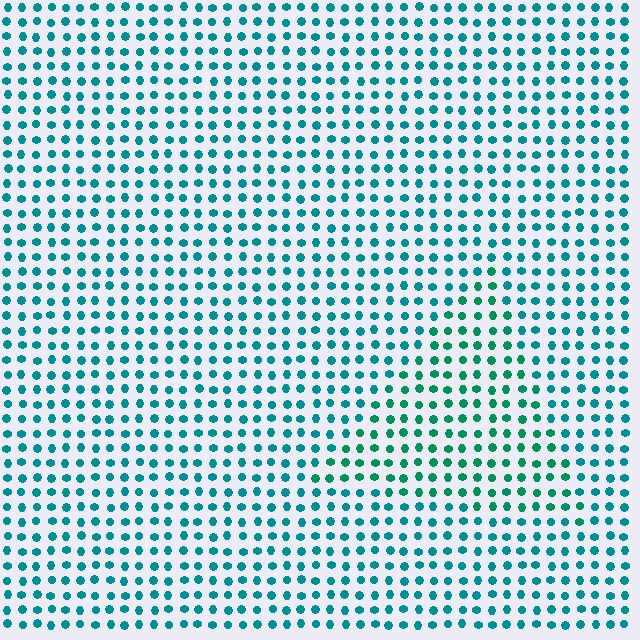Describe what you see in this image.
The image is filled with small teal elements in a uniform arrangement. A triangle-shaped region is visible where the elements are tinted to a slightly different hue, forming a subtle color boundary.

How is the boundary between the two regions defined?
The boundary is defined purely by a slight shift in hue (about 25 degrees). Spacing, size, and orientation are identical on both sides.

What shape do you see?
I see a triangle.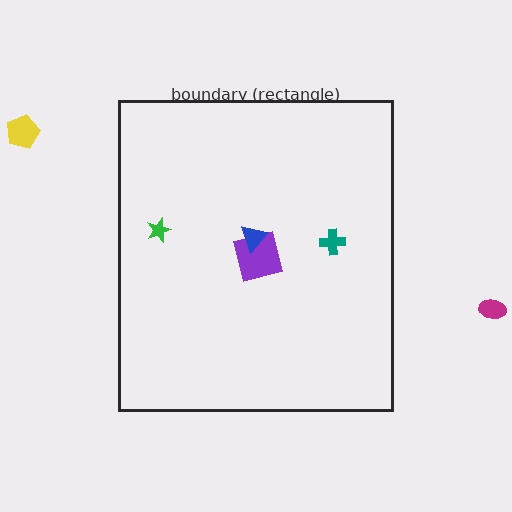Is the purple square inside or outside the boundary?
Inside.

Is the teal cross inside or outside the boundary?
Inside.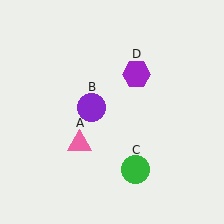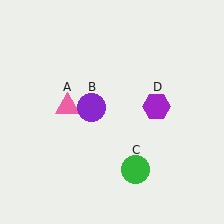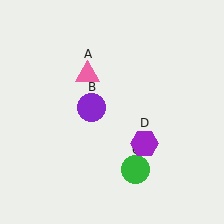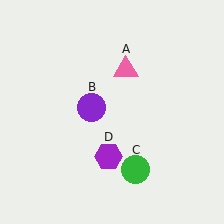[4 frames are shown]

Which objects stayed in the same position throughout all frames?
Purple circle (object B) and green circle (object C) remained stationary.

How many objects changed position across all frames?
2 objects changed position: pink triangle (object A), purple hexagon (object D).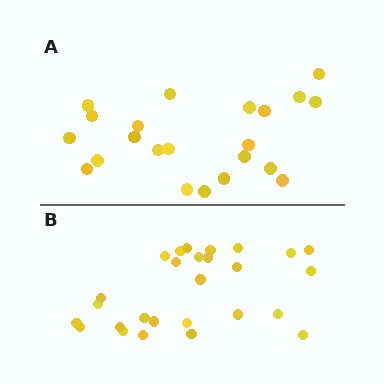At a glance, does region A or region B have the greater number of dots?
Region B (the bottom region) has more dots.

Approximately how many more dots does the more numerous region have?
Region B has about 5 more dots than region A.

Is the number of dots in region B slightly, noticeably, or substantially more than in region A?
Region B has only slightly more — the two regions are fairly close. The ratio is roughly 1.2 to 1.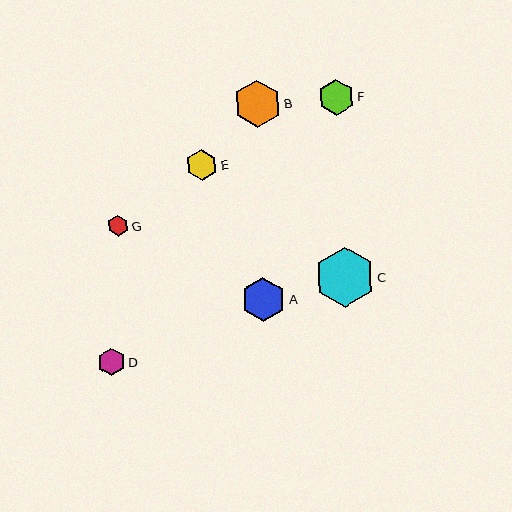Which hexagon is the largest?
Hexagon C is the largest with a size of approximately 60 pixels.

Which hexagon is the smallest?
Hexagon G is the smallest with a size of approximately 21 pixels.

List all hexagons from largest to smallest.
From largest to smallest: C, B, A, F, E, D, G.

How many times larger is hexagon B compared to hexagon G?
Hexagon B is approximately 2.3 times the size of hexagon G.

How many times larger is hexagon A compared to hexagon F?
Hexagon A is approximately 1.2 times the size of hexagon F.